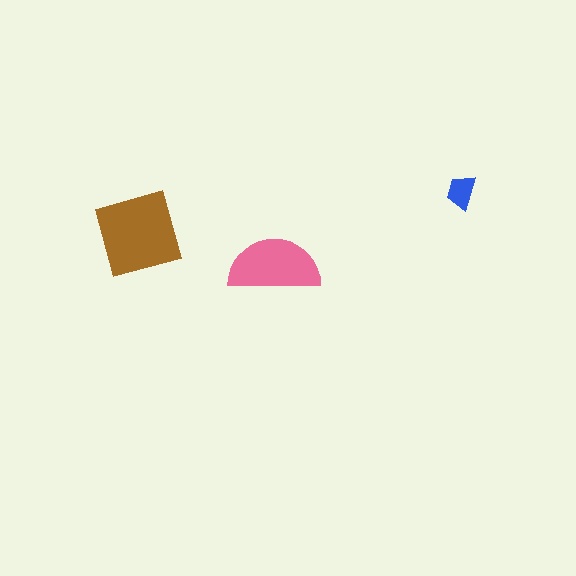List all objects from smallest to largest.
The blue trapezoid, the pink semicircle, the brown diamond.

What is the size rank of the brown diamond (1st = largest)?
1st.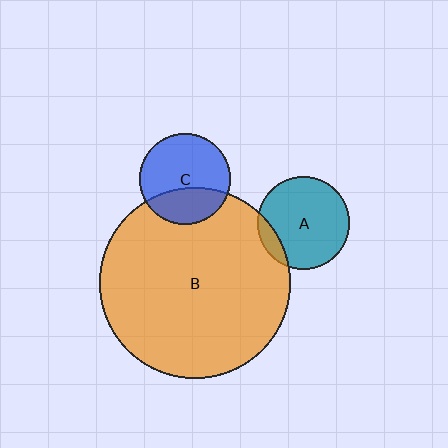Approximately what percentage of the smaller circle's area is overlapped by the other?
Approximately 10%.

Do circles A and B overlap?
Yes.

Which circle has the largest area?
Circle B (orange).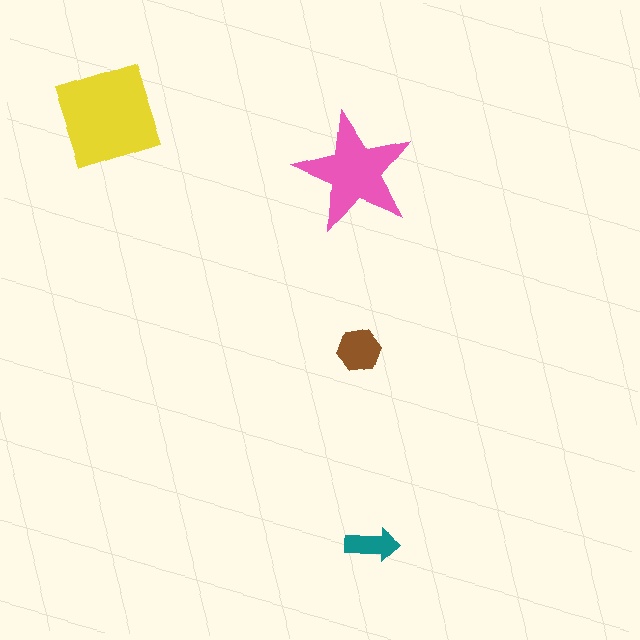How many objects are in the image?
There are 4 objects in the image.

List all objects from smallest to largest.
The teal arrow, the brown hexagon, the pink star, the yellow square.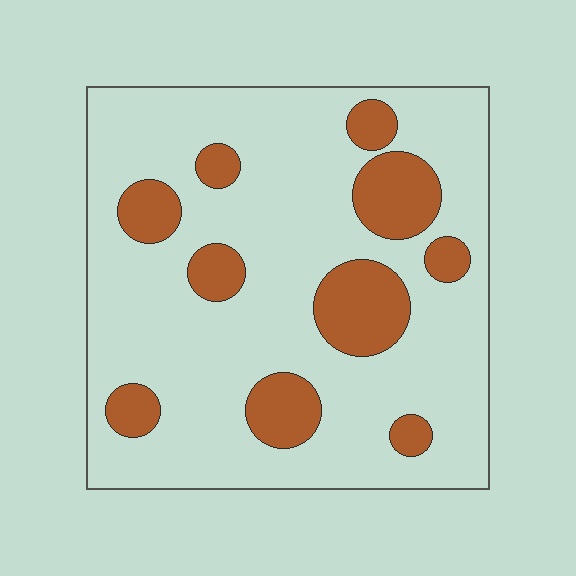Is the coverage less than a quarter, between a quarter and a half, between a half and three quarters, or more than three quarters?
Less than a quarter.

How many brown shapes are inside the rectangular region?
10.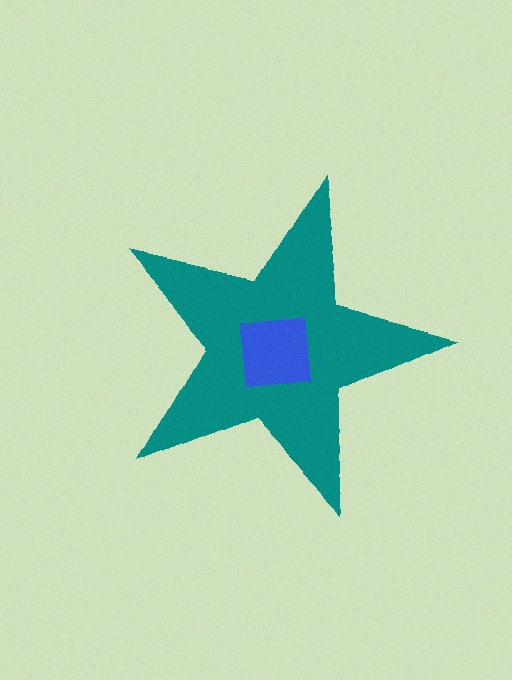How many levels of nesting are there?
2.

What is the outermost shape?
The teal star.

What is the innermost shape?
The blue square.